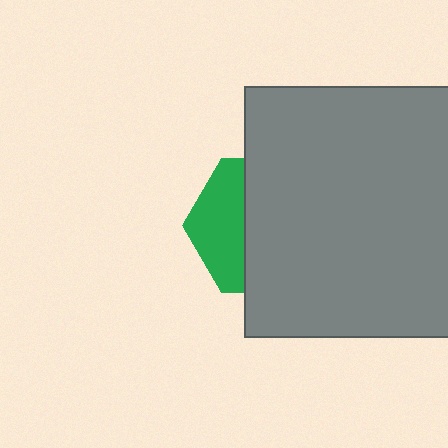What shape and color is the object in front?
The object in front is a gray square.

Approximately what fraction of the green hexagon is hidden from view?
Roughly 64% of the green hexagon is hidden behind the gray square.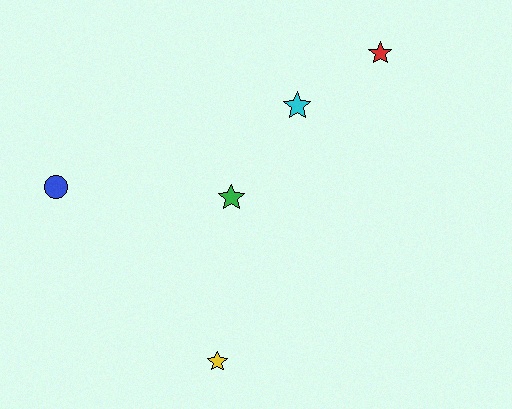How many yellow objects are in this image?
There is 1 yellow object.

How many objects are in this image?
There are 5 objects.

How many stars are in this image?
There are 4 stars.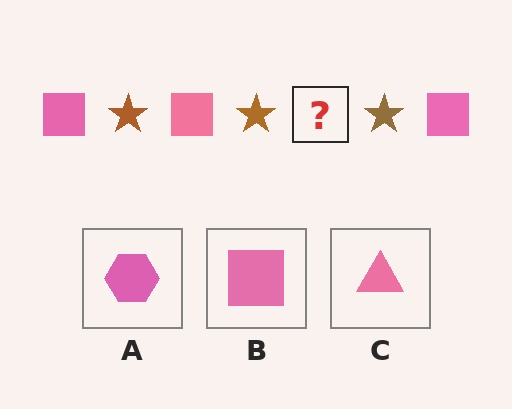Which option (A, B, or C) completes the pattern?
B.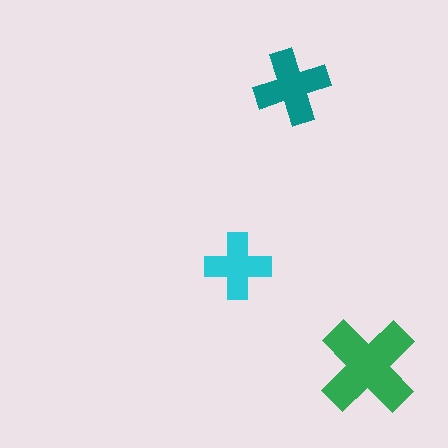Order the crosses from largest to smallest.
the green one, the teal one, the cyan one.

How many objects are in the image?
There are 3 objects in the image.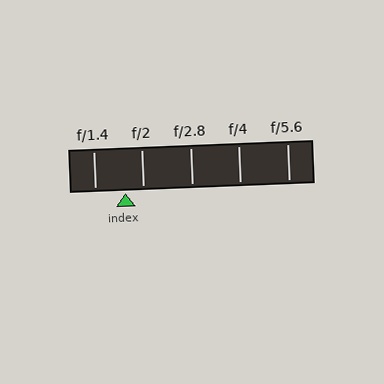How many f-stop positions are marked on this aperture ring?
There are 5 f-stop positions marked.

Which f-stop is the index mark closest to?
The index mark is closest to f/2.